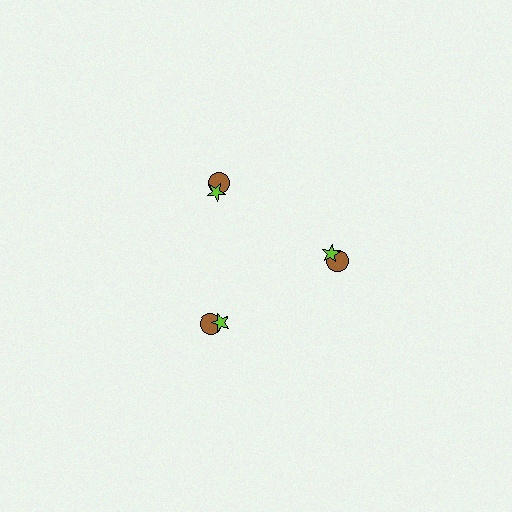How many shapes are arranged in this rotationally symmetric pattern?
There are 6 shapes, arranged in 3 groups of 2.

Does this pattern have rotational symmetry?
Yes, this pattern has 3-fold rotational symmetry. It looks the same after rotating 120 degrees around the center.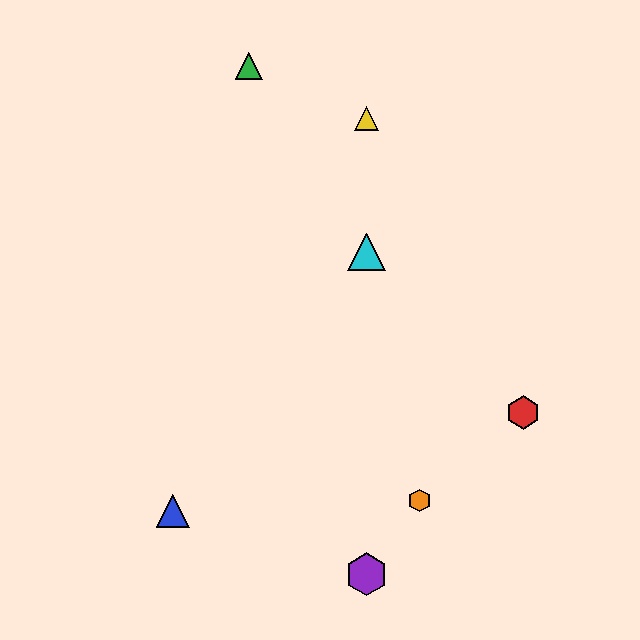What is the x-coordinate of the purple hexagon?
The purple hexagon is at x≈366.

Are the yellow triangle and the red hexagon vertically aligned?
No, the yellow triangle is at x≈366 and the red hexagon is at x≈523.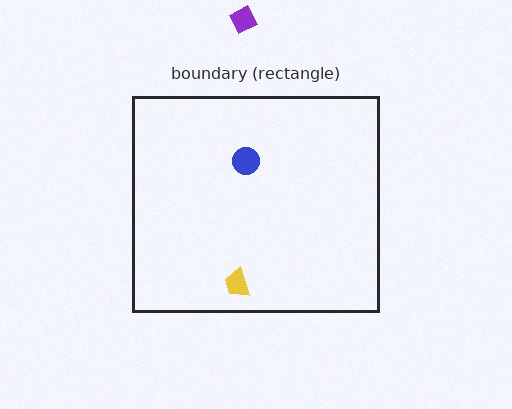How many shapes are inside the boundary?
2 inside, 1 outside.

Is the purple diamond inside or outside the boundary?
Outside.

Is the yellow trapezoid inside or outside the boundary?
Inside.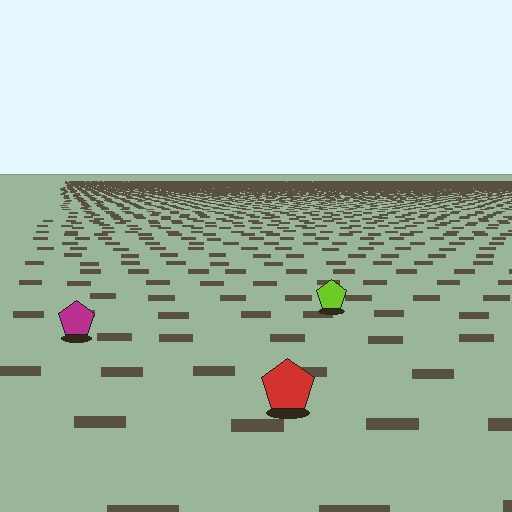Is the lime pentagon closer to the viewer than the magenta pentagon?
No. The magenta pentagon is closer — you can tell from the texture gradient: the ground texture is coarser near it.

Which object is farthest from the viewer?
The lime pentagon is farthest from the viewer. It appears smaller and the ground texture around it is denser.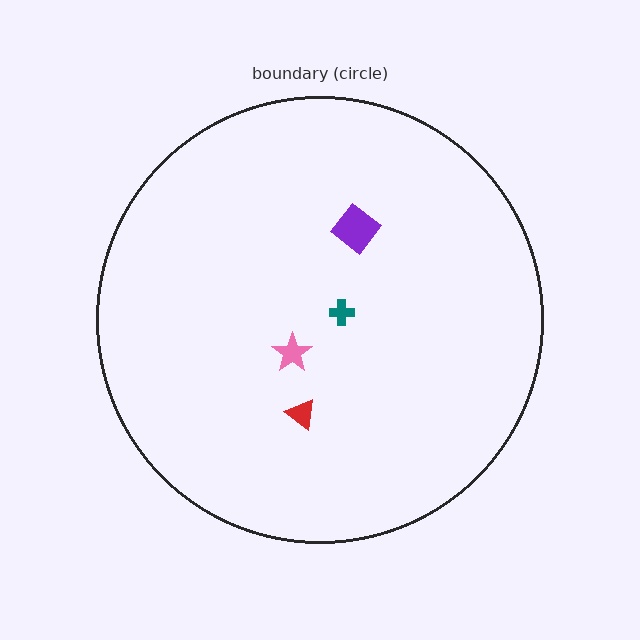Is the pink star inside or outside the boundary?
Inside.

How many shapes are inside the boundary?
4 inside, 0 outside.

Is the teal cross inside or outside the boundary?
Inside.